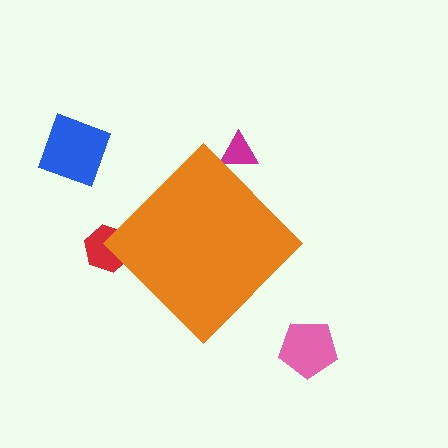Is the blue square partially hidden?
No, the blue square is fully visible.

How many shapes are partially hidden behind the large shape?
2 shapes are partially hidden.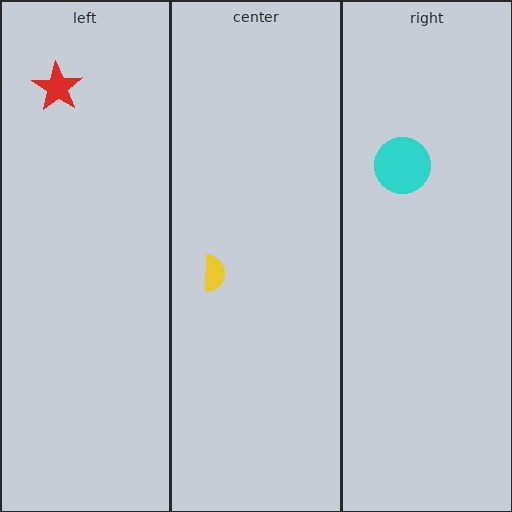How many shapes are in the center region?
1.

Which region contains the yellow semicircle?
The center region.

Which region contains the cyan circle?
The right region.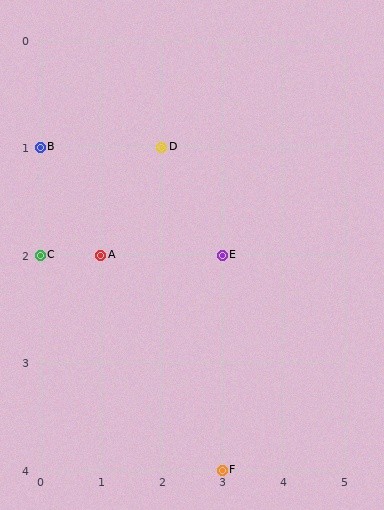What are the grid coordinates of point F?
Point F is at grid coordinates (3, 4).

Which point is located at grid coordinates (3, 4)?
Point F is at (3, 4).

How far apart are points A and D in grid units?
Points A and D are 1 column and 1 row apart (about 1.4 grid units diagonally).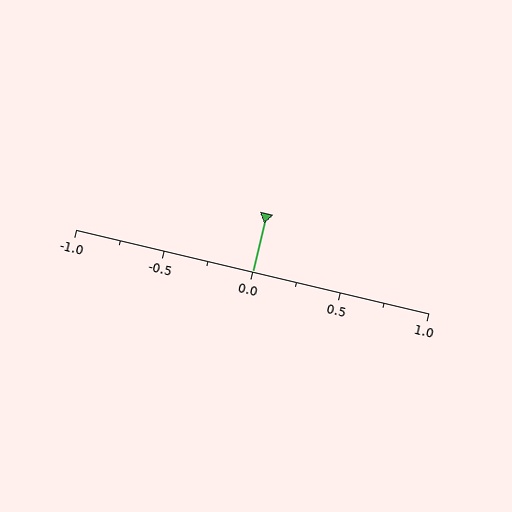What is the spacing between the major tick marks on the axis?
The major ticks are spaced 0.5 apart.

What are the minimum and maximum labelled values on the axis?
The axis runs from -1.0 to 1.0.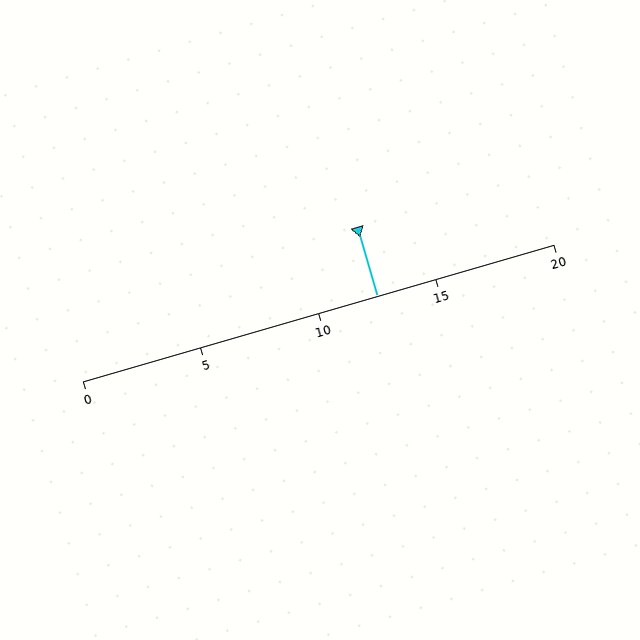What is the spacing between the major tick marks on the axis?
The major ticks are spaced 5 apart.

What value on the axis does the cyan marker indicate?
The marker indicates approximately 12.5.